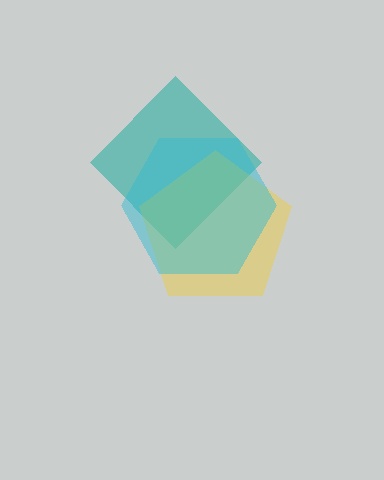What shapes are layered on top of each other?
The layered shapes are: a teal diamond, a yellow pentagon, a cyan hexagon.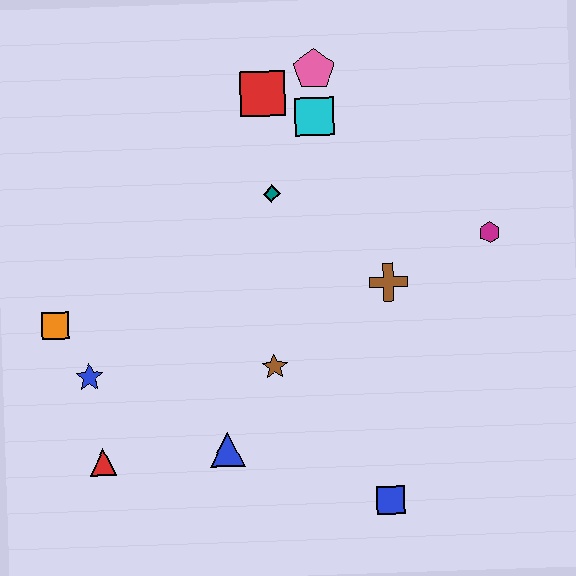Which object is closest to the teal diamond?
The cyan square is closest to the teal diamond.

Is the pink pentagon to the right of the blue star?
Yes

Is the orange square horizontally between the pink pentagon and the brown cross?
No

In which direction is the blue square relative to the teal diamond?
The blue square is below the teal diamond.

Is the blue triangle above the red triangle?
Yes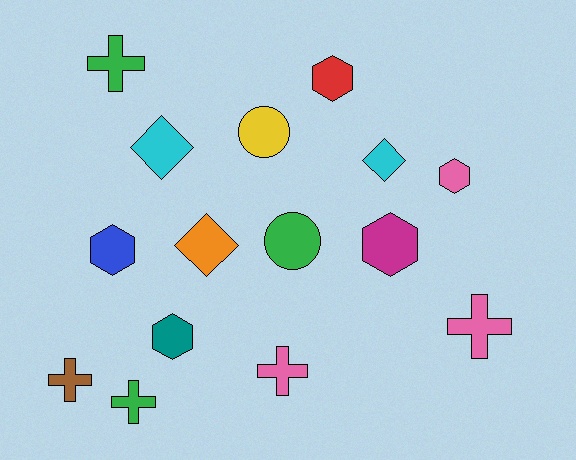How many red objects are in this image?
There is 1 red object.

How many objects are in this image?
There are 15 objects.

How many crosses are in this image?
There are 5 crosses.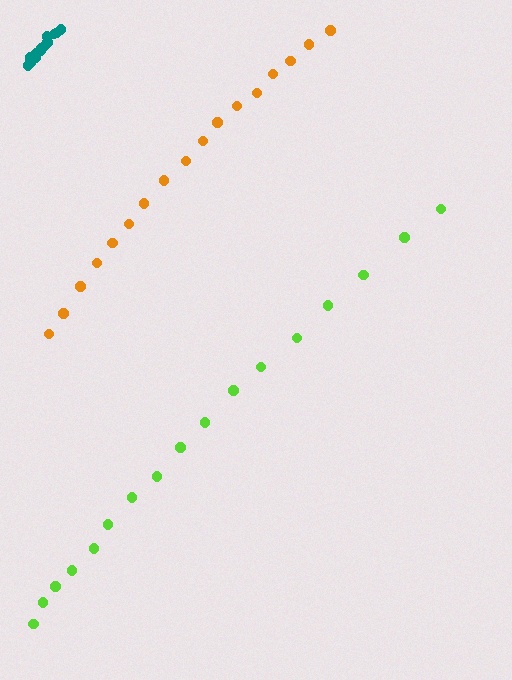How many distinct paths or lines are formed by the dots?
There are 3 distinct paths.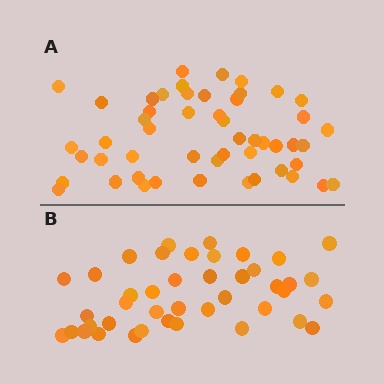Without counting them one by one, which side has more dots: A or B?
Region A (the top region) has more dots.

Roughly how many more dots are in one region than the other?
Region A has roughly 8 or so more dots than region B.